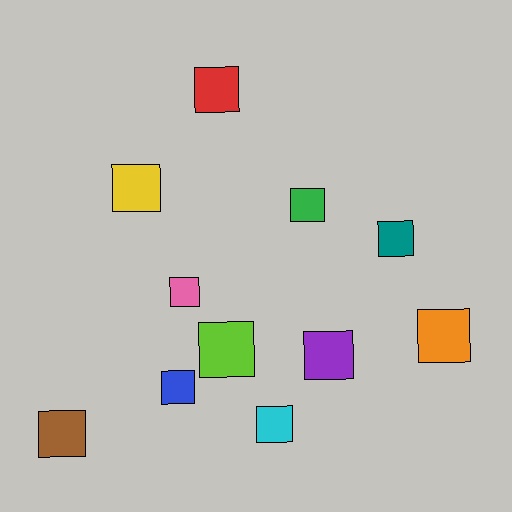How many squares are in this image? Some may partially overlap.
There are 11 squares.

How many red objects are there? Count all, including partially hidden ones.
There is 1 red object.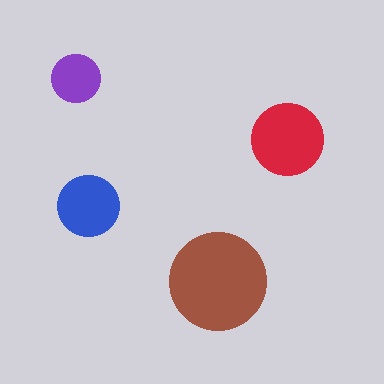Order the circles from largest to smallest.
the brown one, the red one, the blue one, the purple one.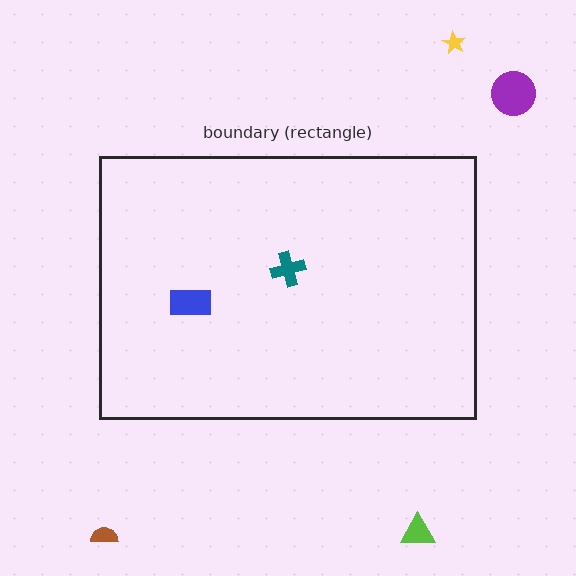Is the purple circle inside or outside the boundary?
Outside.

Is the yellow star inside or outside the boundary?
Outside.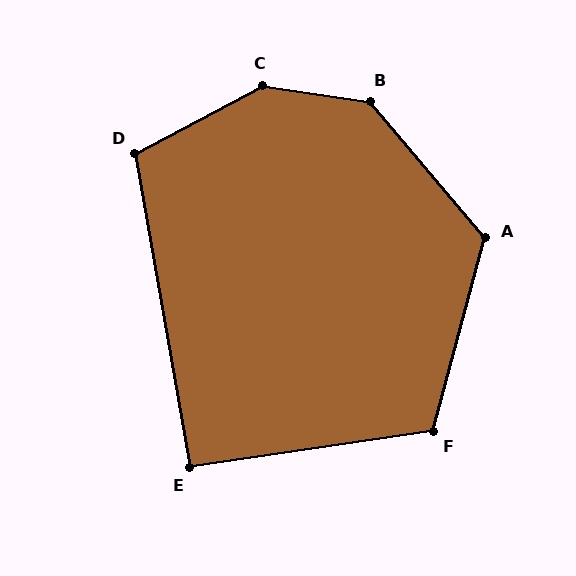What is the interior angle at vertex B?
Approximately 139 degrees (obtuse).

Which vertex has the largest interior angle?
C, at approximately 144 degrees.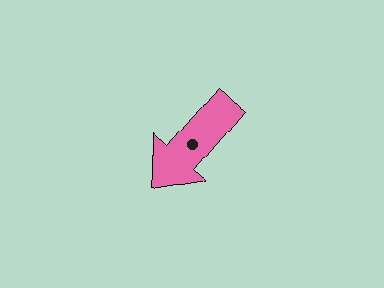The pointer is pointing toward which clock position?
Roughly 7 o'clock.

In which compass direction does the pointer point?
Southwest.